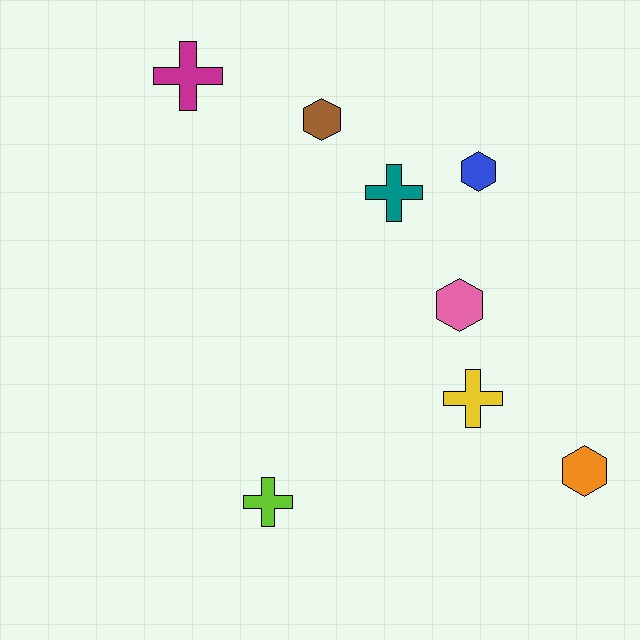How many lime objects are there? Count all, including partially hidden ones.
There is 1 lime object.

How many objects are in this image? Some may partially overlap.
There are 8 objects.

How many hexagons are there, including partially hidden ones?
There are 4 hexagons.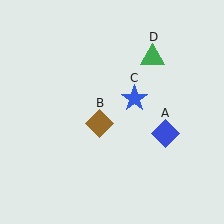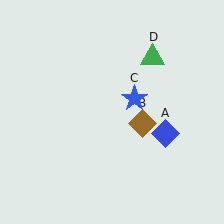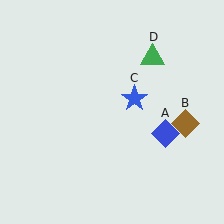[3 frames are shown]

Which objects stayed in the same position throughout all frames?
Blue diamond (object A) and blue star (object C) and green triangle (object D) remained stationary.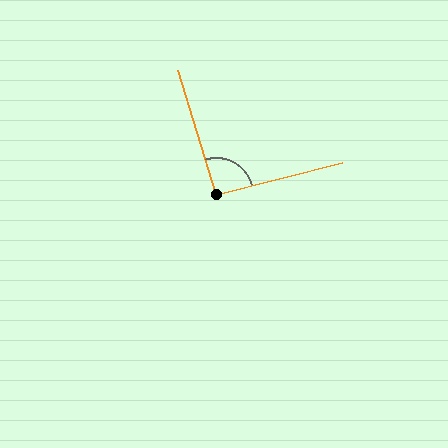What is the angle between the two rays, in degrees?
Approximately 92 degrees.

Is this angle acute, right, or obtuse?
It is approximately a right angle.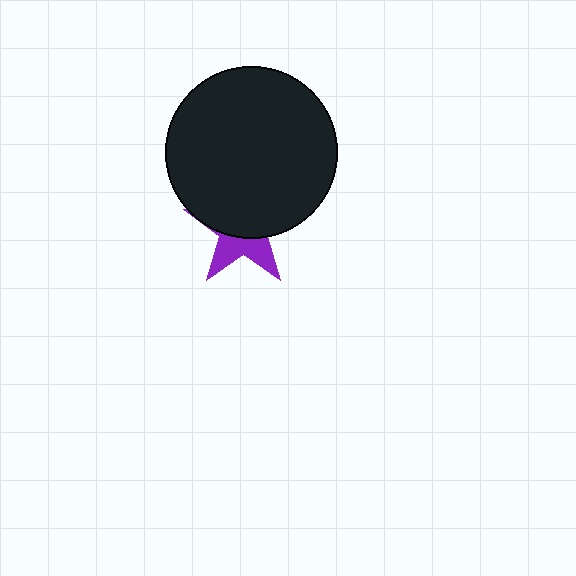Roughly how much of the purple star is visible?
A small part of it is visible (roughly 37%).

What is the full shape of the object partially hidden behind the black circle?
The partially hidden object is a purple star.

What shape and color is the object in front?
The object in front is a black circle.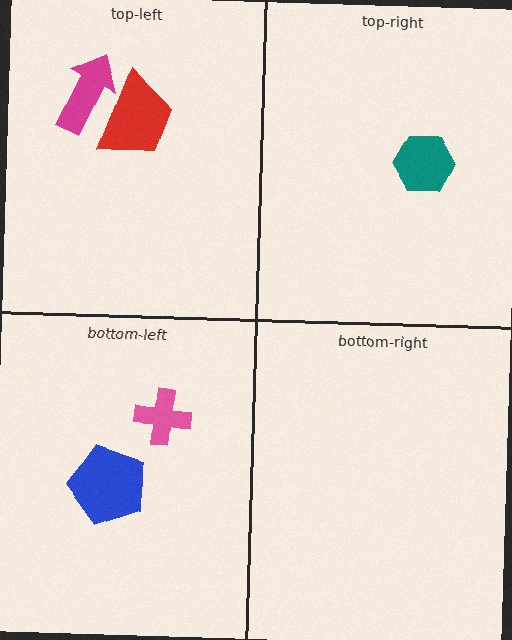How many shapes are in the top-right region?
1.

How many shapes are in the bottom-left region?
2.